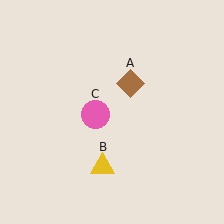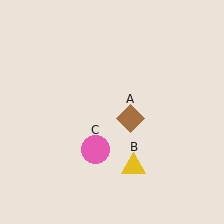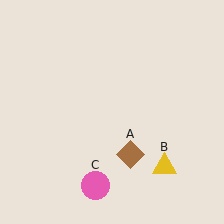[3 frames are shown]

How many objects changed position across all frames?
3 objects changed position: brown diamond (object A), yellow triangle (object B), pink circle (object C).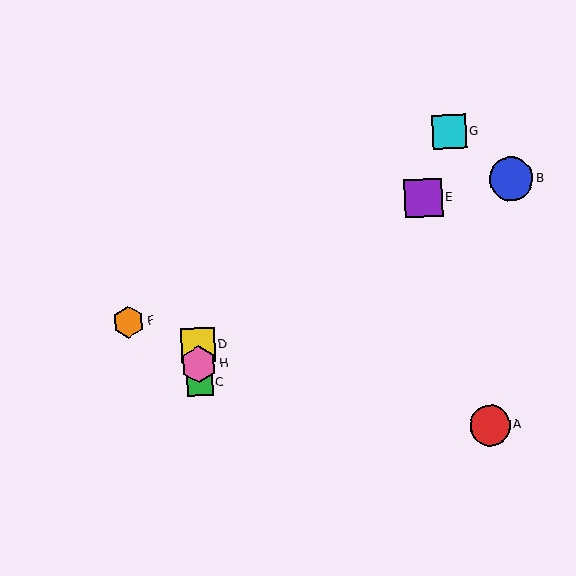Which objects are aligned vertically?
Objects C, D, H are aligned vertically.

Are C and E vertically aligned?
No, C is at x≈199 and E is at x≈423.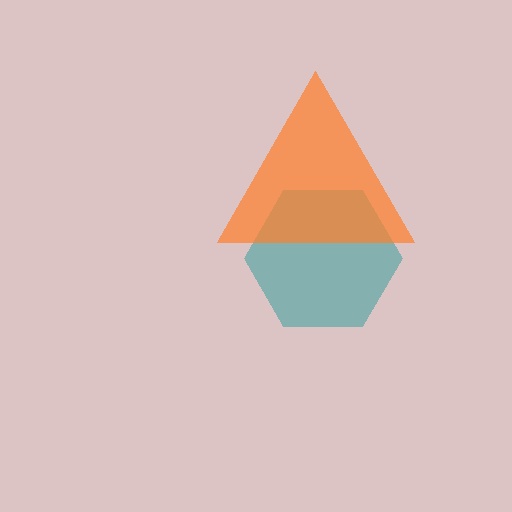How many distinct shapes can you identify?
There are 2 distinct shapes: a teal hexagon, an orange triangle.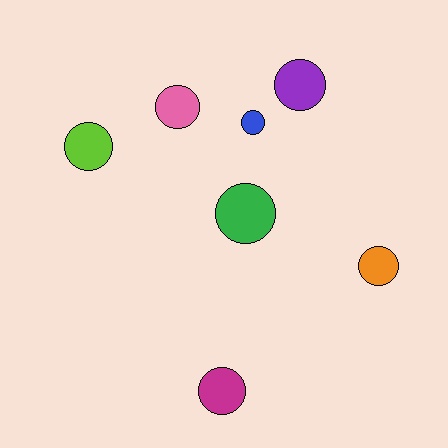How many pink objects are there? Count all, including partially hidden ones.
There is 1 pink object.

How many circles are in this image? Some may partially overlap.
There are 7 circles.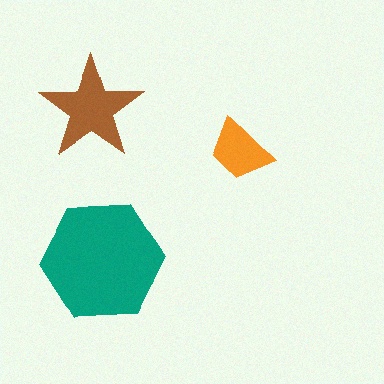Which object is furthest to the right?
The orange trapezoid is rightmost.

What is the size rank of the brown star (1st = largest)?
2nd.